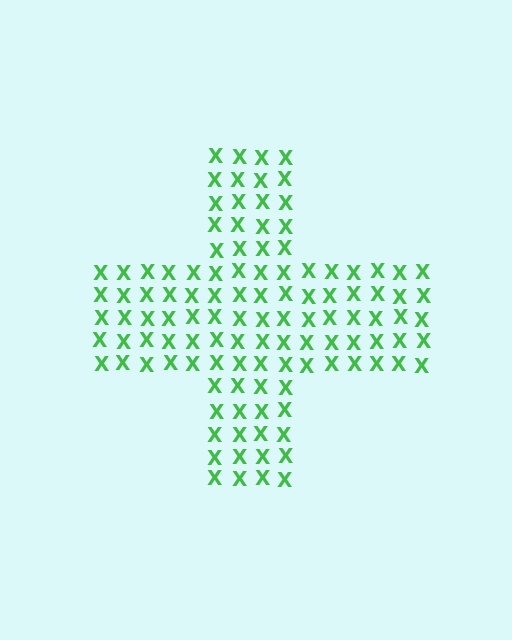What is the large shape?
The large shape is a cross.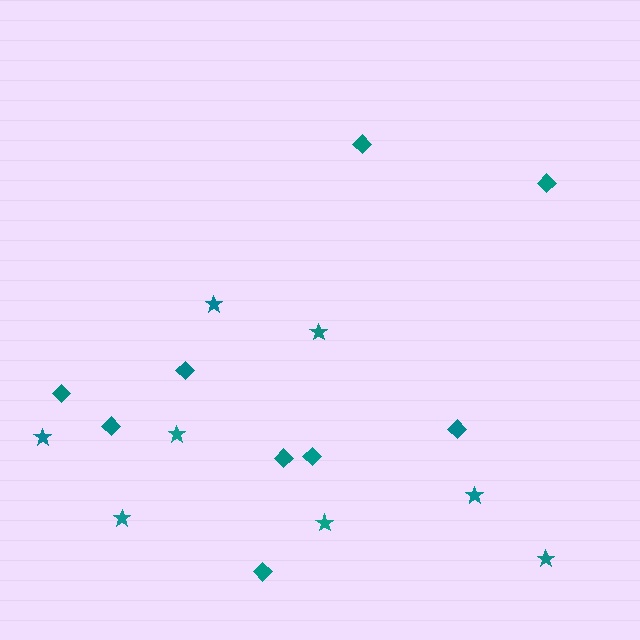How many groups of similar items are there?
There are 2 groups: one group of diamonds (9) and one group of stars (8).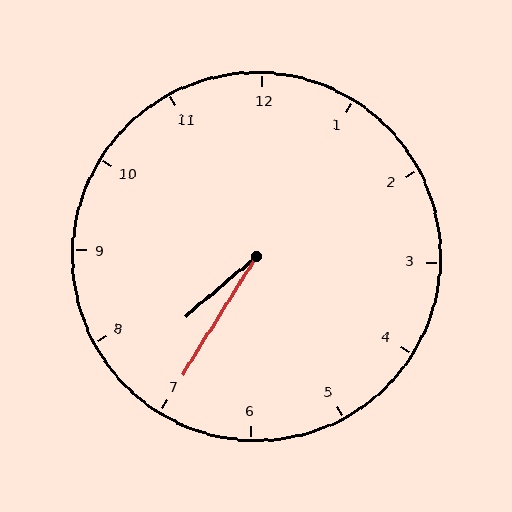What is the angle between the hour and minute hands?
Approximately 18 degrees.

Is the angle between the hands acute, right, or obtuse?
It is acute.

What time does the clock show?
7:35.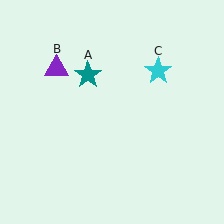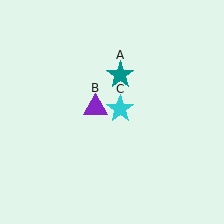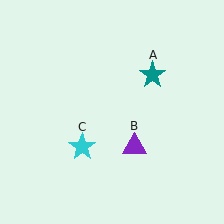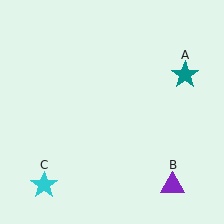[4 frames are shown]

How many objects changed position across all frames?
3 objects changed position: teal star (object A), purple triangle (object B), cyan star (object C).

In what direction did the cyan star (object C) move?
The cyan star (object C) moved down and to the left.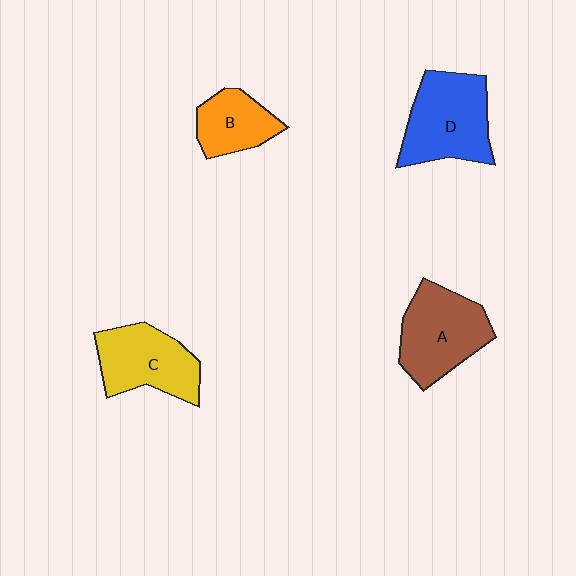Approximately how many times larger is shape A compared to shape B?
Approximately 1.6 times.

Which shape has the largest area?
Shape D (blue).